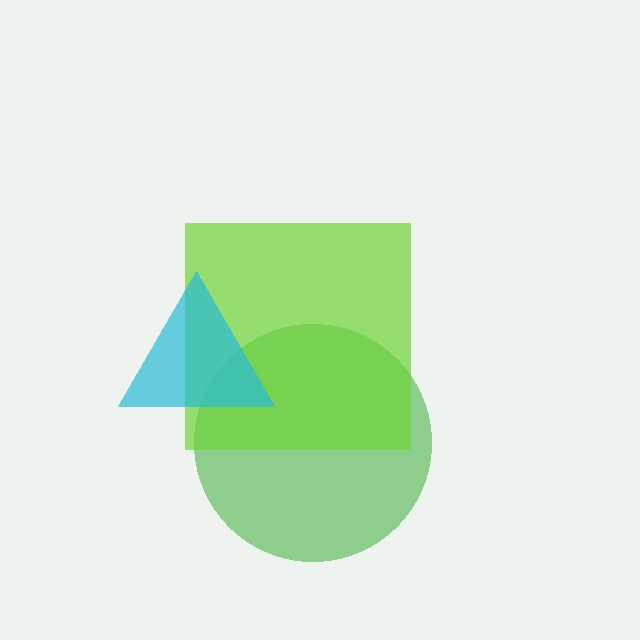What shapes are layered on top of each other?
The layered shapes are: a green circle, a lime square, a cyan triangle.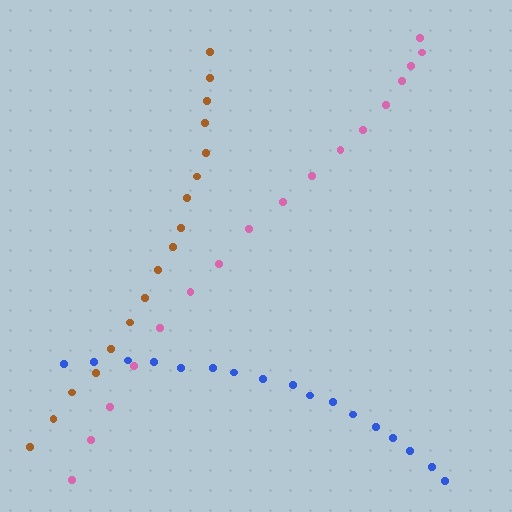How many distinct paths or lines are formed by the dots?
There are 3 distinct paths.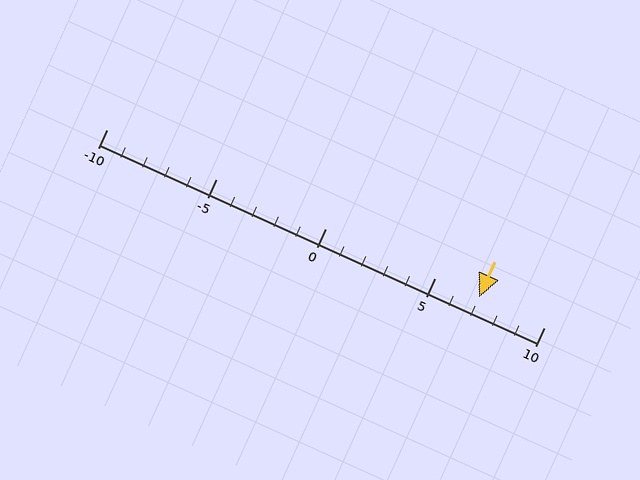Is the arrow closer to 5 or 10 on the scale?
The arrow is closer to 5.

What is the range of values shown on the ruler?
The ruler shows values from -10 to 10.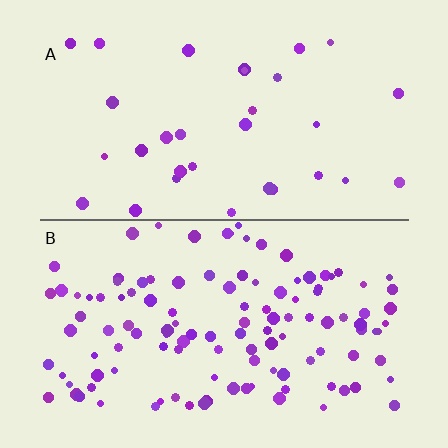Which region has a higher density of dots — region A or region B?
B (the bottom).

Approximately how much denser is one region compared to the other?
Approximately 3.7× — region B over region A.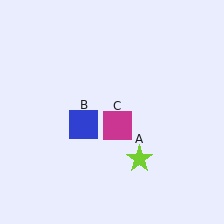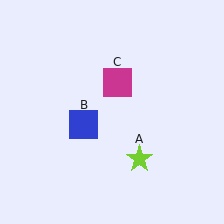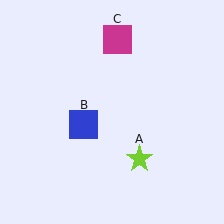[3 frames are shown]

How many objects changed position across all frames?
1 object changed position: magenta square (object C).